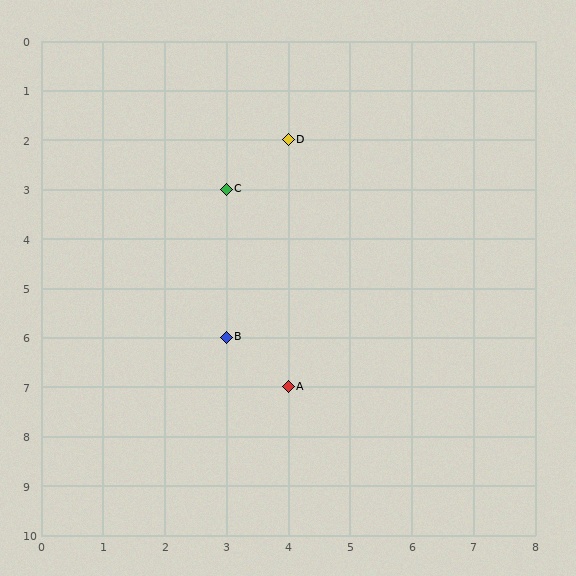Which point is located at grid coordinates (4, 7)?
Point A is at (4, 7).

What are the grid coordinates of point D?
Point D is at grid coordinates (4, 2).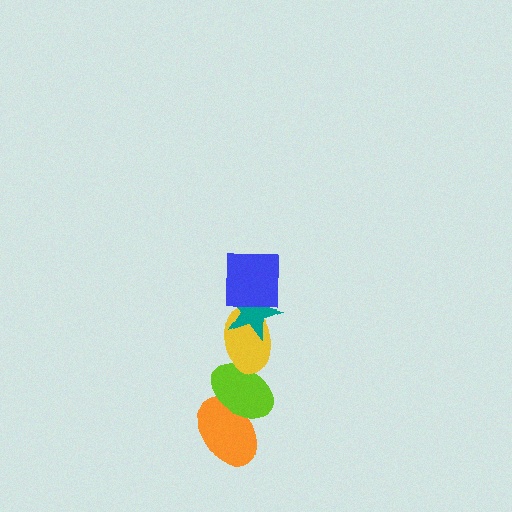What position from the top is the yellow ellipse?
The yellow ellipse is 3rd from the top.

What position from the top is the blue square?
The blue square is 1st from the top.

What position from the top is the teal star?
The teal star is 2nd from the top.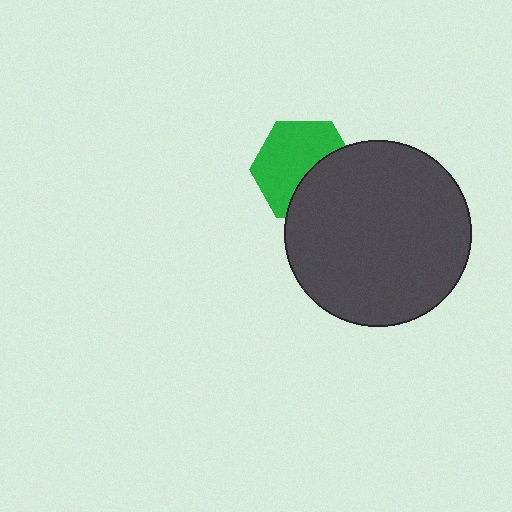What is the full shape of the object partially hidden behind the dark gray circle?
The partially hidden object is a green hexagon.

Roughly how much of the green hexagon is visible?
About half of it is visible (roughly 61%).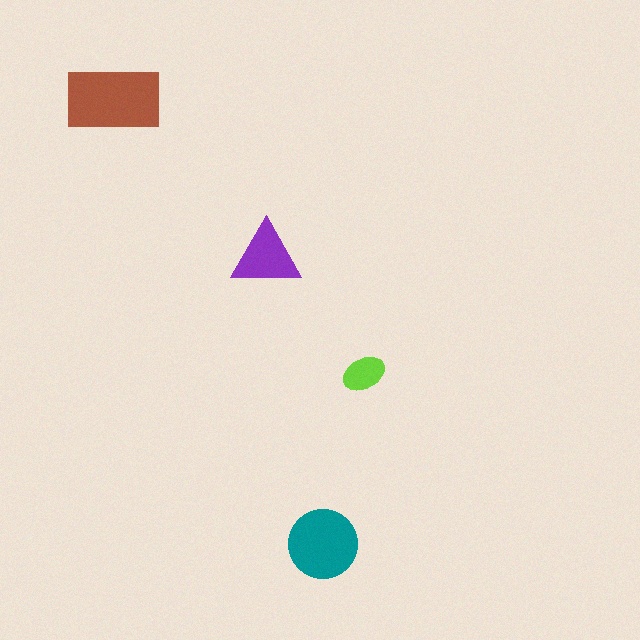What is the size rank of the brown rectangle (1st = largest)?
1st.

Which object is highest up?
The brown rectangle is topmost.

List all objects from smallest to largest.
The lime ellipse, the purple triangle, the teal circle, the brown rectangle.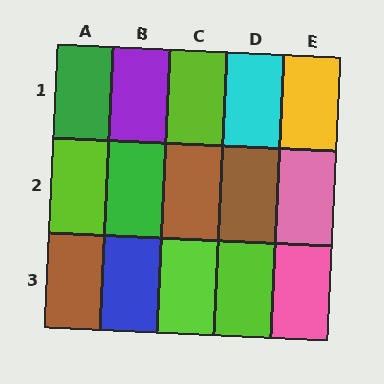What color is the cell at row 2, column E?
Pink.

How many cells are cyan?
1 cell is cyan.